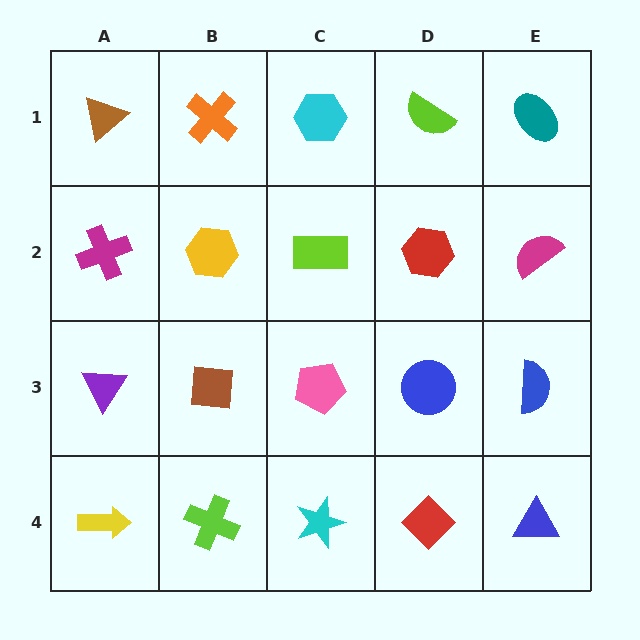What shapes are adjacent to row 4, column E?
A blue semicircle (row 3, column E), a red diamond (row 4, column D).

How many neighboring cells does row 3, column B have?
4.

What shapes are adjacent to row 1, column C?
A lime rectangle (row 2, column C), an orange cross (row 1, column B), a lime semicircle (row 1, column D).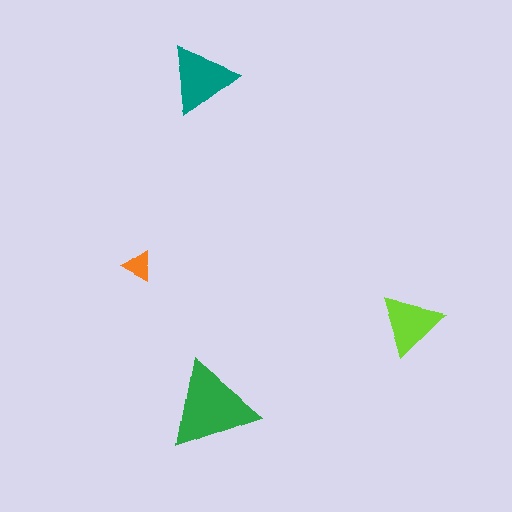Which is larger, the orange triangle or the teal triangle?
The teal one.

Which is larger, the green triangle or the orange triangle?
The green one.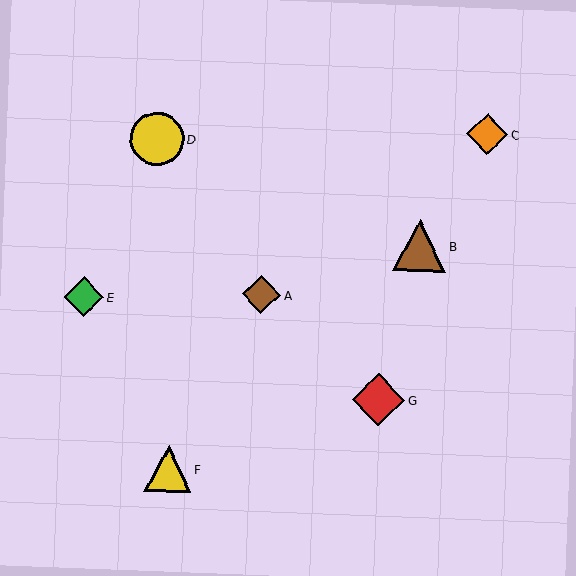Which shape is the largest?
The yellow circle (labeled D) is the largest.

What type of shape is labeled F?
Shape F is a yellow triangle.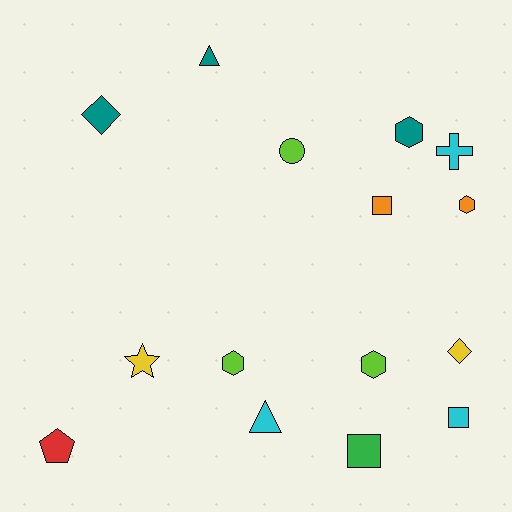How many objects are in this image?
There are 15 objects.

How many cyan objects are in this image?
There are 3 cyan objects.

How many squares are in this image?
There are 3 squares.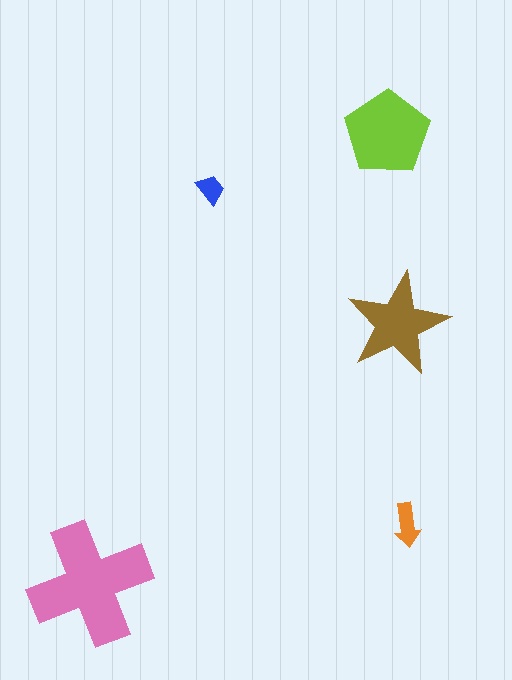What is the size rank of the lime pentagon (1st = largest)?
2nd.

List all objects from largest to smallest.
The pink cross, the lime pentagon, the brown star, the orange arrow, the blue trapezoid.